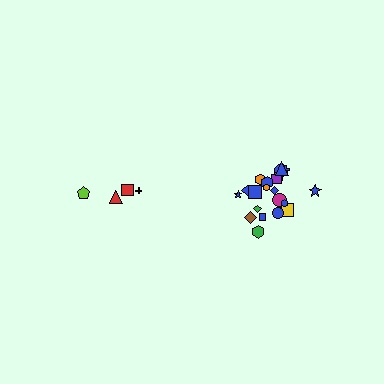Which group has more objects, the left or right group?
The right group.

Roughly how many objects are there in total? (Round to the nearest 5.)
Roughly 25 objects in total.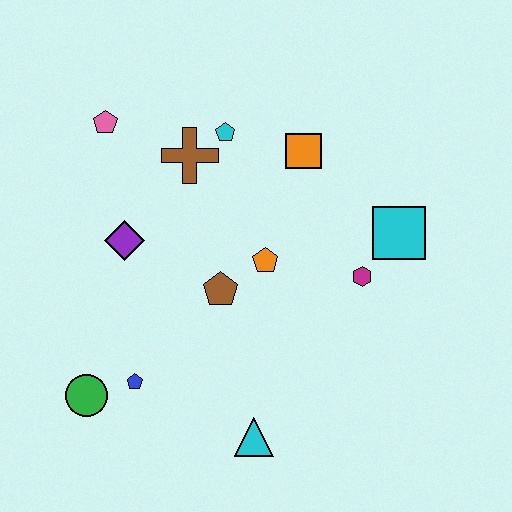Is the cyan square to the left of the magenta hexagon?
No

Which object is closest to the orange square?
The cyan pentagon is closest to the orange square.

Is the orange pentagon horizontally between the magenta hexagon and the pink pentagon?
Yes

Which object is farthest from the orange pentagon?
The green circle is farthest from the orange pentagon.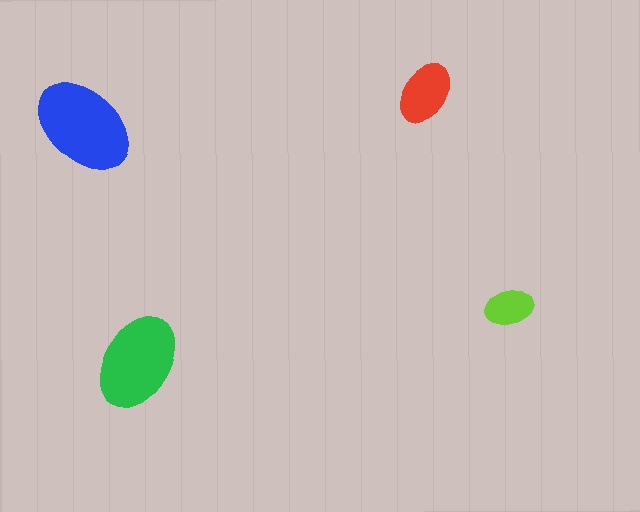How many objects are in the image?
There are 4 objects in the image.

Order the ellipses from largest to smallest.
the blue one, the green one, the red one, the lime one.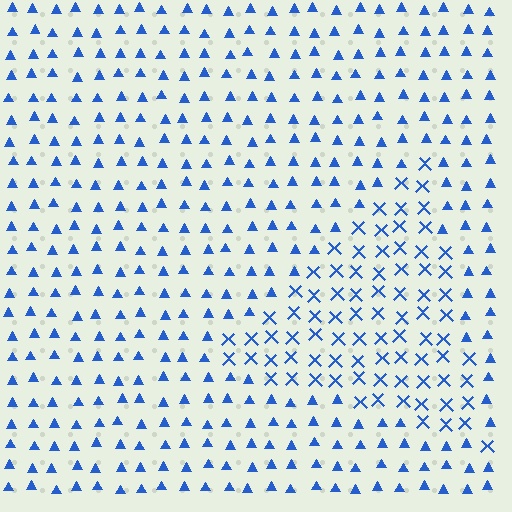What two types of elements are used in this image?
The image uses X marks inside the triangle region and triangles outside it.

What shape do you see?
I see a triangle.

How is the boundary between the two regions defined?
The boundary is defined by a change in element shape: X marks inside vs. triangles outside. All elements share the same color and spacing.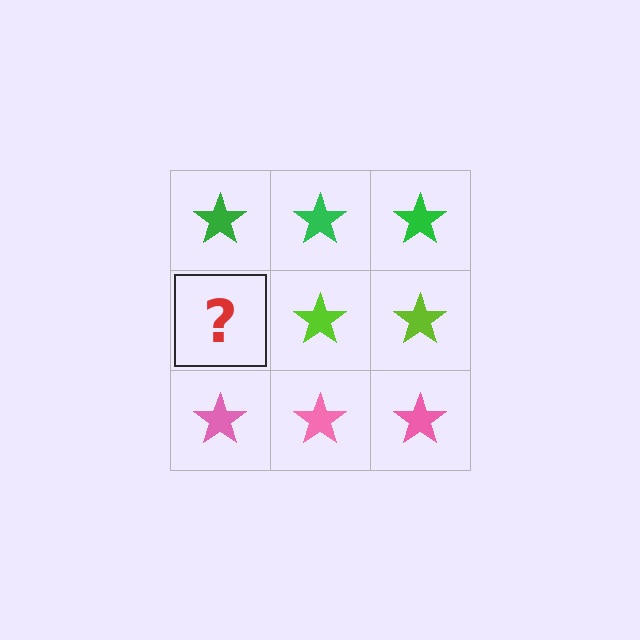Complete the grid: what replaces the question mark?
The question mark should be replaced with a lime star.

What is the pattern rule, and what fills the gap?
The rule is that each row has a consistent color. The gap should be filled with a lime star.